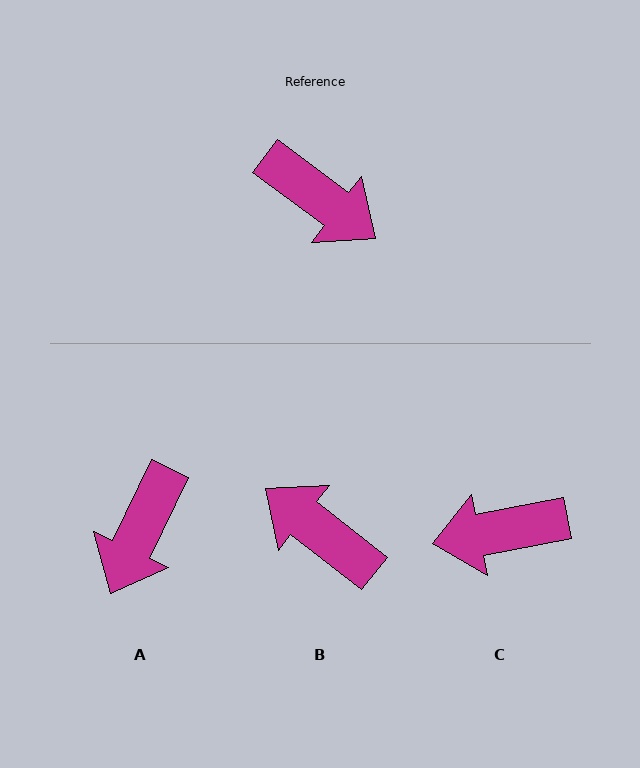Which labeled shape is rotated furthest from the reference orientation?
B, about 179 degrees away.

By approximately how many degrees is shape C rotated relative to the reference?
Approximately 132 degrees clockwise.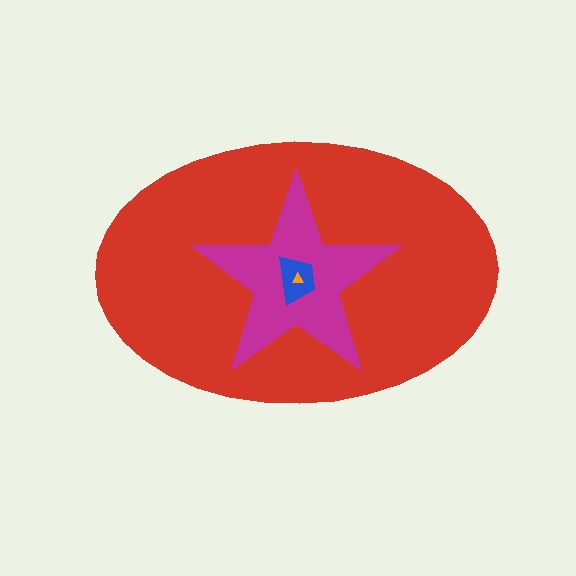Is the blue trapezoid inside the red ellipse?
Yes.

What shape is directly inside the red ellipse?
The magenta star.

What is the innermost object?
The orange triangle.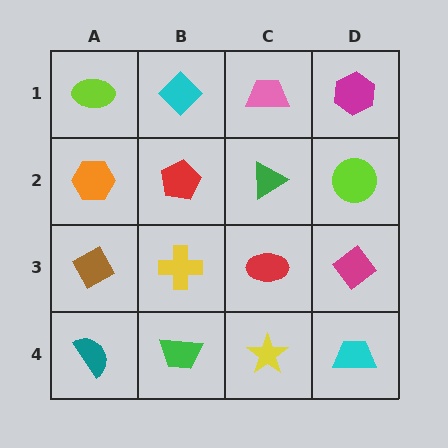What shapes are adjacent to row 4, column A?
A brown diamond (row 3, column A), a green trapezoid (row 4, column B).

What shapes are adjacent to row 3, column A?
An orange hexagon (row 2, column A), a teal semicircle (row 4, column A), a yellow cross (row 3, column B).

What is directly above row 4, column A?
A brown diamond.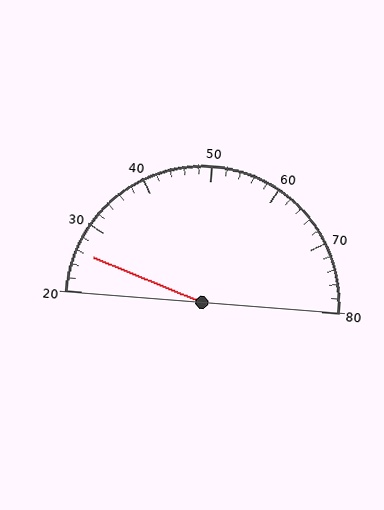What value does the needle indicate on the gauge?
The needle indicates approximately 26.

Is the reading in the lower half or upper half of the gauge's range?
The reading is in the lower half of the range (20 to 80).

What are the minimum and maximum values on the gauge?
The gauge ranges from 20 to 80.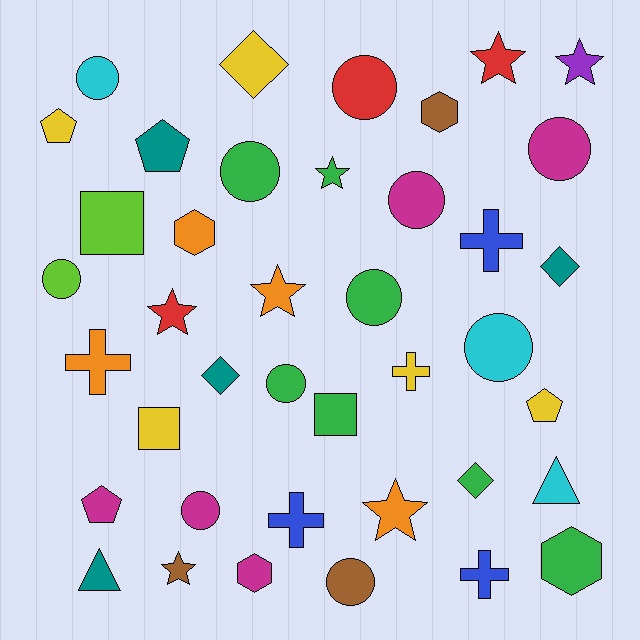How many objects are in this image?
There are 40 objects.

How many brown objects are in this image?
There are 3 brown objects.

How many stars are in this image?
There are 7 stars.